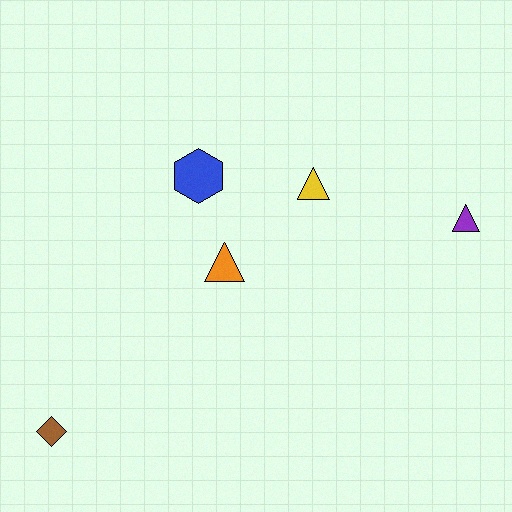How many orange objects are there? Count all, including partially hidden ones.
There is 1 orange object.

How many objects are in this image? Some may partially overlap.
There are 5 objects.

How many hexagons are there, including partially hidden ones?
There is 1 hexagon.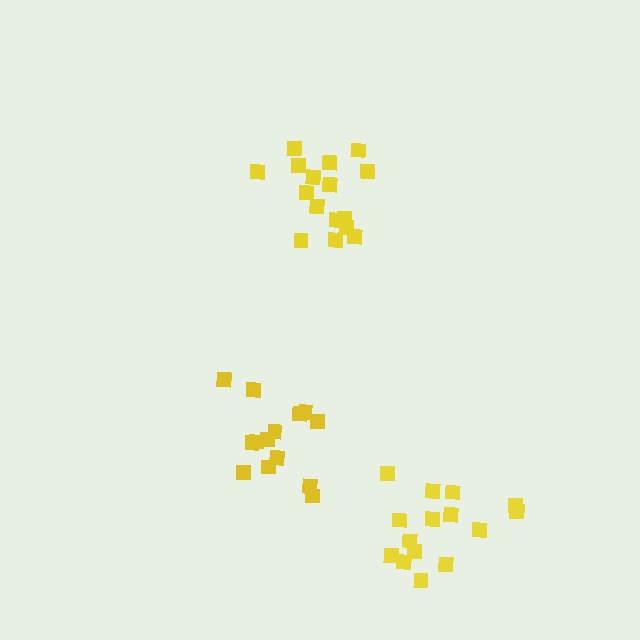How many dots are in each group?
Group 1: 16 dots, Group 2: 14 dots, Group 3: 15 dots (45 total).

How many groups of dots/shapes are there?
There are 3 groups.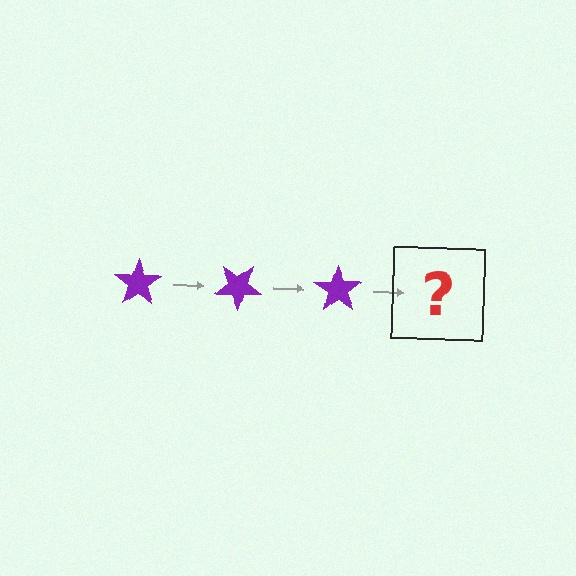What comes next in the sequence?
The next element should be a purple star rotated 105 degrees.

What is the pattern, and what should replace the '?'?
The pattern is that the star rotates 35 degrees each step. The '?' should be a purple star rotated 105 degrees.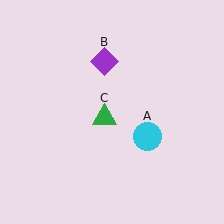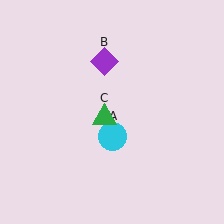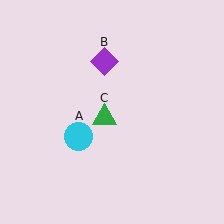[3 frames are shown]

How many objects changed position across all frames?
1 object changed position: cyan circle (object A).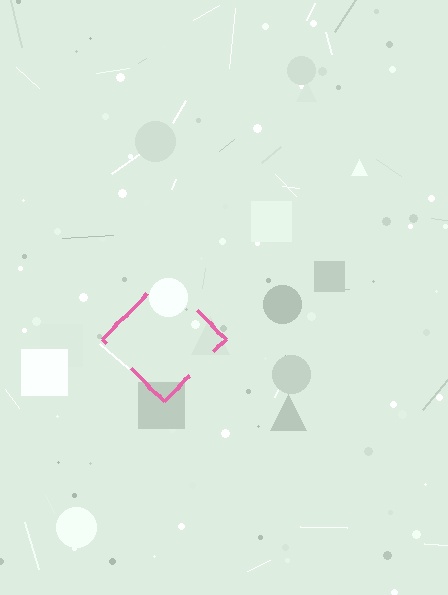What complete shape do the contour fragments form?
The contour fragments form a diamond.